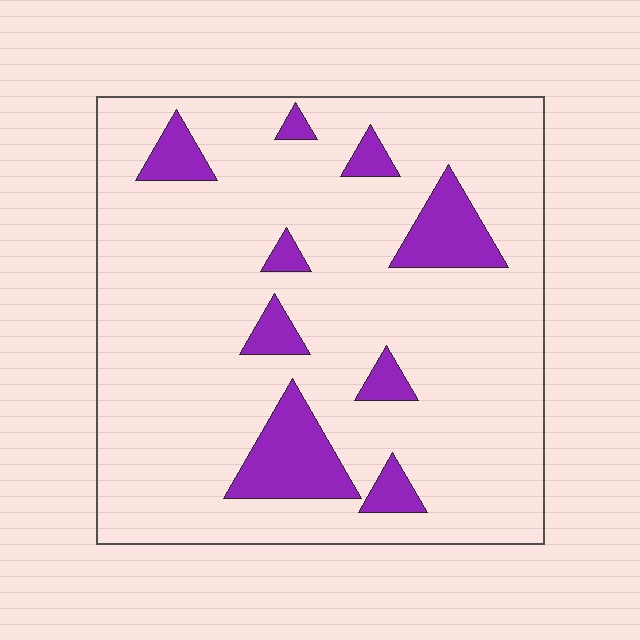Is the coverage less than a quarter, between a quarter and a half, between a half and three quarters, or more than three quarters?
Less than a quarter.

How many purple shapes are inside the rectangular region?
9.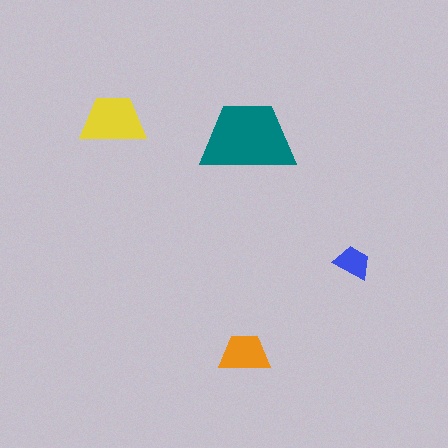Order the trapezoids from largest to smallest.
the teal one, the yellow one, the orange one, the blue one.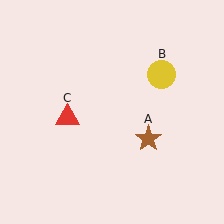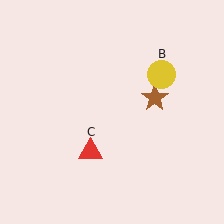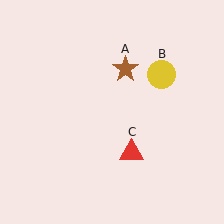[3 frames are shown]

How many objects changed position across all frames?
2 objects changed position: brown star (object A), red triangle (object C).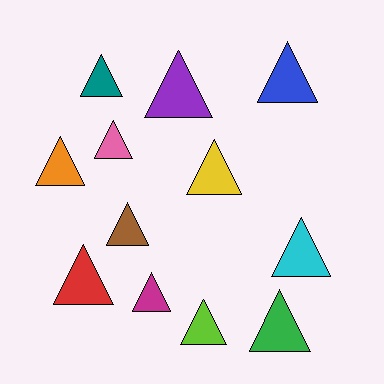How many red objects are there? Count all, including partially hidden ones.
There is 1 red object.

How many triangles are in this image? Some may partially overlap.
There are 12 triangles.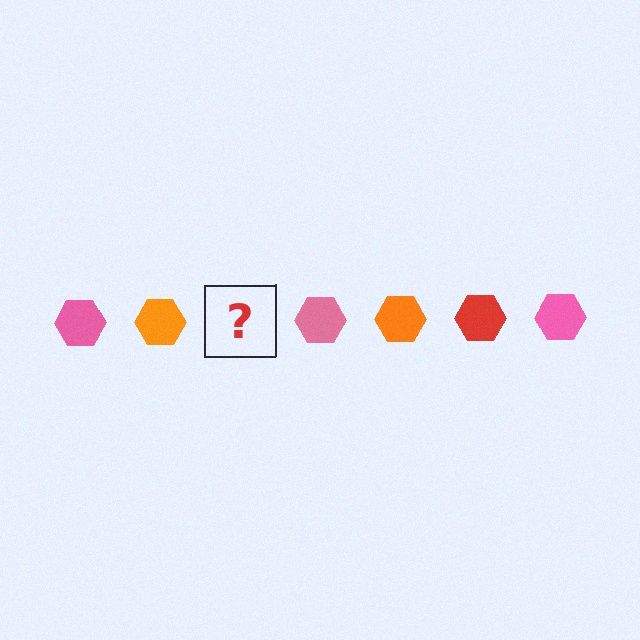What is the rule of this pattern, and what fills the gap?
The rule is that the pattern cycles through pink, orange, red hexagons. The gap should be filled with a red hexagon.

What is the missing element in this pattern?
The missing element is a red hexagon.